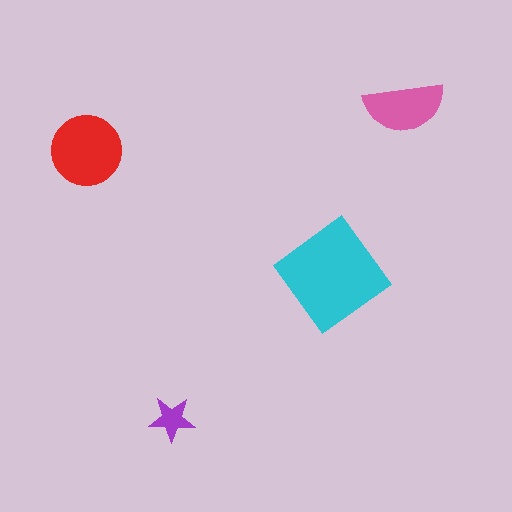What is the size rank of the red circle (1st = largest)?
2nd.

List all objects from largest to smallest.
The cyan diamond, the red circle, the pink semicircle, the purple star.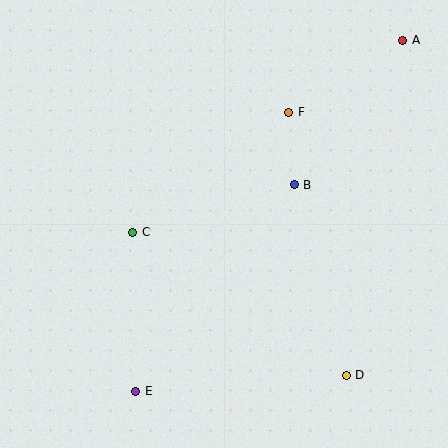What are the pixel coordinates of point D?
Point D is at (346, 375).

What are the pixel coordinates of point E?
Point E is at (136, 391).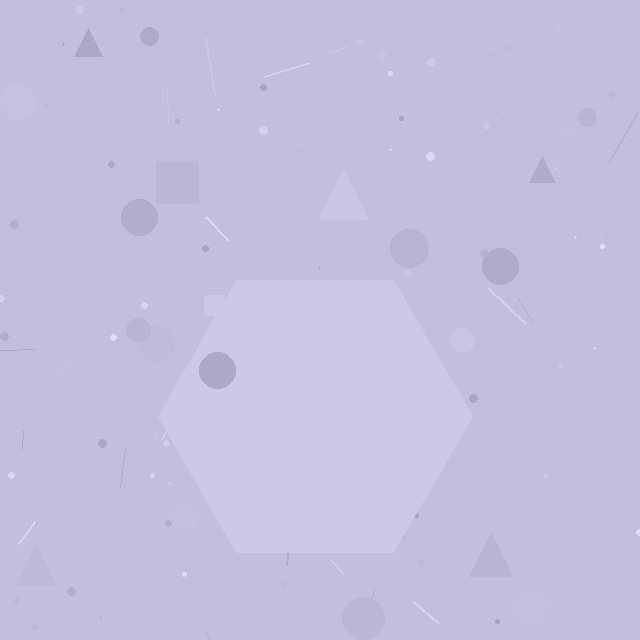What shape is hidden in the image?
A hexagon is hidden in the image.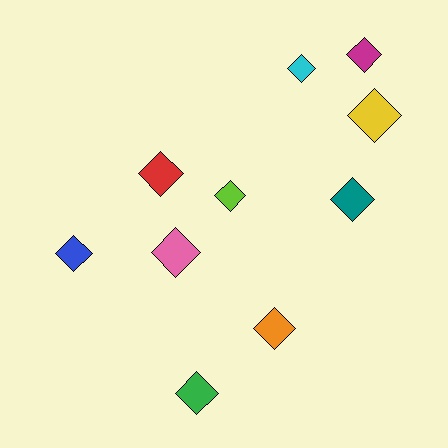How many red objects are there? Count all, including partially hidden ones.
There is 1 red object.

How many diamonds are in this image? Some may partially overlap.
There are 10 diamonds.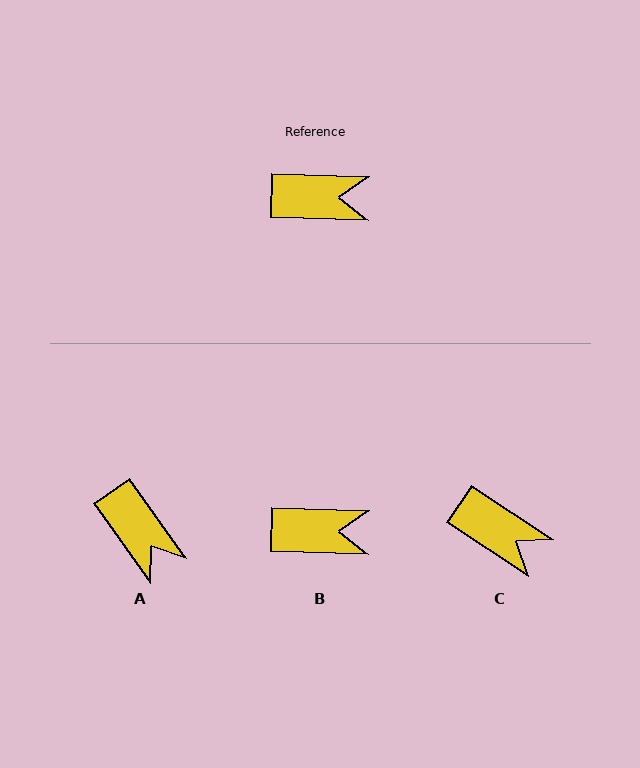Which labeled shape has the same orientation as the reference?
B.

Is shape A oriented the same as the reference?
No, it is off by about 53 degrees.